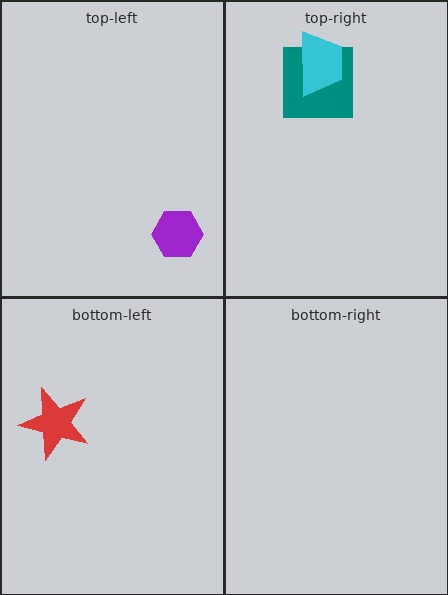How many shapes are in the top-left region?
1.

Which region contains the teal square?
The top-right region.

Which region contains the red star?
The bottom-left region.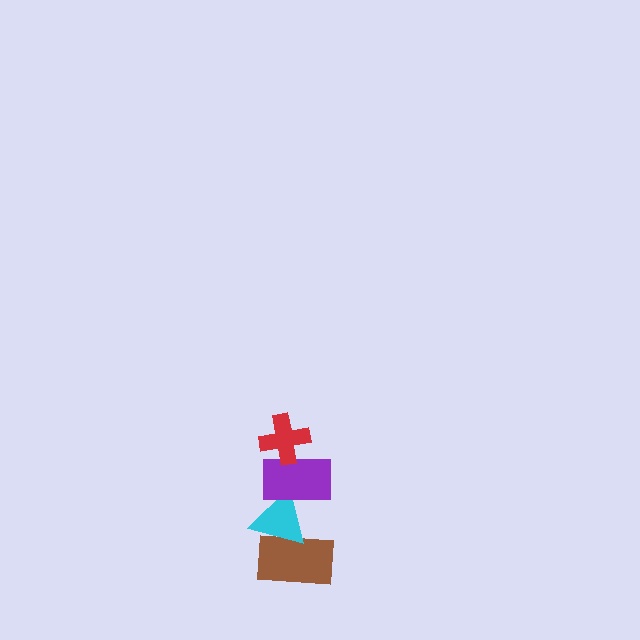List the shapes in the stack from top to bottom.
From top to bottom: the red cross, the purple rectangle, the cyan triangle, the brown rectangle.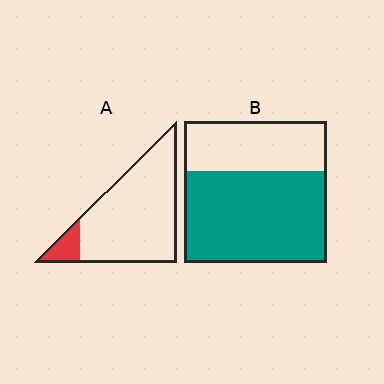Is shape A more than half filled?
No.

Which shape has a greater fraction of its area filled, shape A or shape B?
Shape B.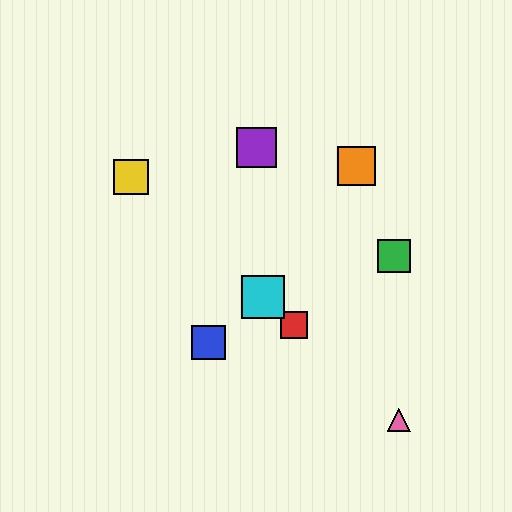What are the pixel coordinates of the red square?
The red square is at (294, 325).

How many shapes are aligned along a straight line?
4 shapes (the red square, the yellow square, the cyan square, the pink triangle) are aligned along a straight line.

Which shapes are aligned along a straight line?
The red square, the yellow square, the cyan square, the pink triangle are aligned along a straight line.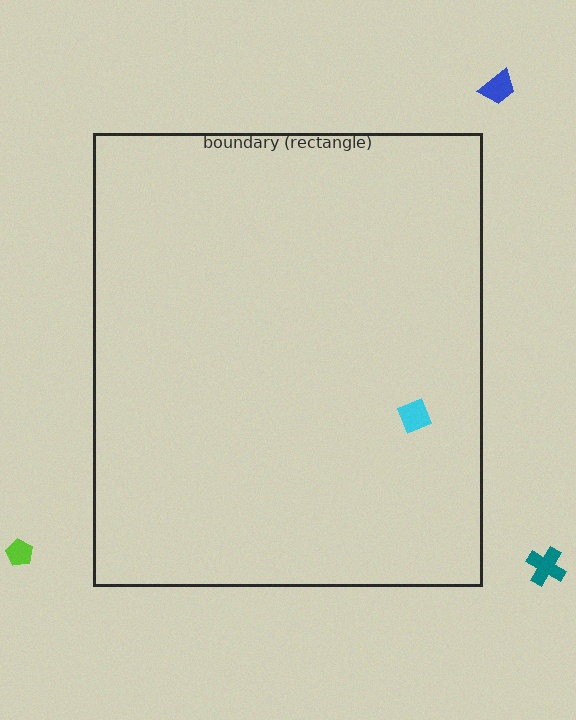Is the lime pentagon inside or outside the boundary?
Outside.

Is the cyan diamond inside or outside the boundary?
Inside.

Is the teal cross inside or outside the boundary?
Outside.